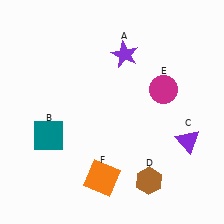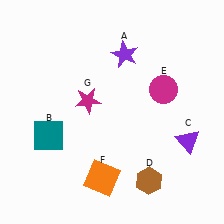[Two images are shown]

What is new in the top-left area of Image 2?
A magenta star (G) was added in the top-left area of Image 2.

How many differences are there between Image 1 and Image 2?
There is 1 difference between the two images.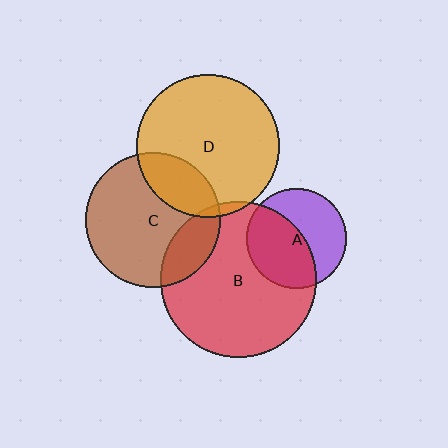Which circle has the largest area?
Circle B (red).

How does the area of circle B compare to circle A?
Approximately 2.4 times.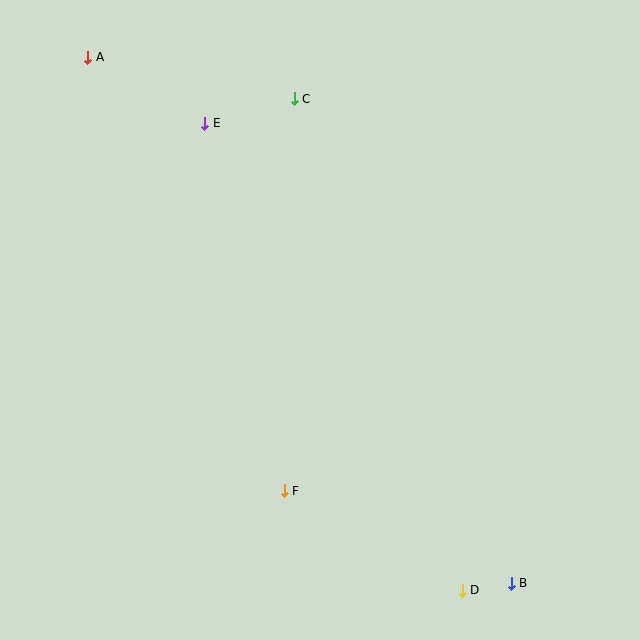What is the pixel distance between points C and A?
The distance between C and A is 210 pixels.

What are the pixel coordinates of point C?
Point C is at (294, 99).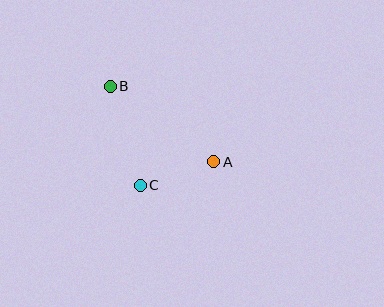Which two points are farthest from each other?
Points A and B are farthest from each other.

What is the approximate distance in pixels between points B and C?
The distance between B and C is approximately 103 pixels.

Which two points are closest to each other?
Points A and C are closest to each other.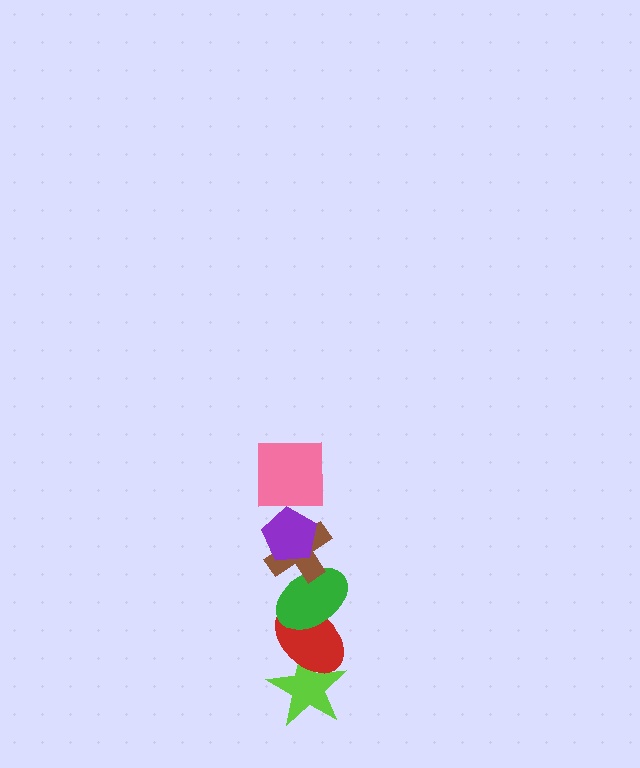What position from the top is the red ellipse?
The red ellipse is 5th from the top.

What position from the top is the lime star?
The lime star is 6th from the top.